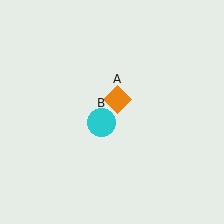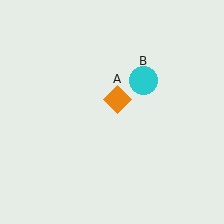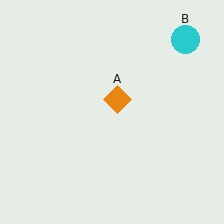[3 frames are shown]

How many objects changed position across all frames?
1 object changed position: cyan circle (object B).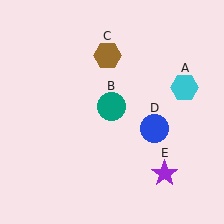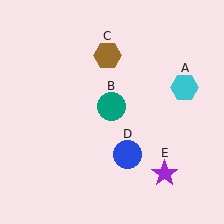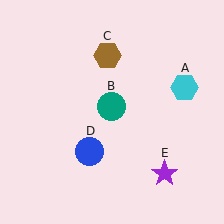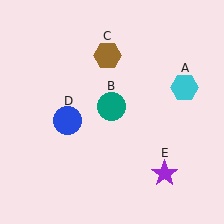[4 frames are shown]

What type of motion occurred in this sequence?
The blue circle (object D) rotated clockwise around the center of the scene.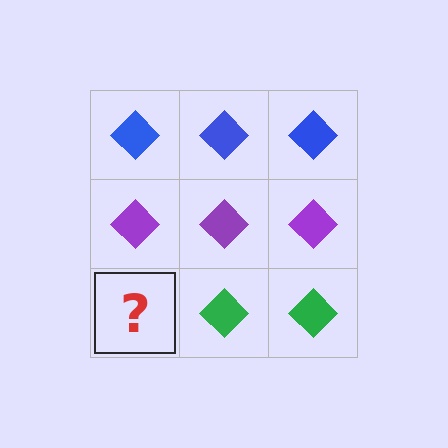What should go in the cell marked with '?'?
The missing cell should contain a green diamond.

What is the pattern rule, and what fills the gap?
The rule is that each row has a consistent color. The gap should be filled with a green diamond.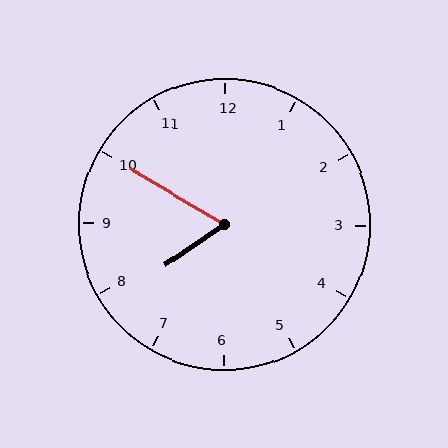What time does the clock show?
7:50.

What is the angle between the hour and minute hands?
Approximately 65 degrees.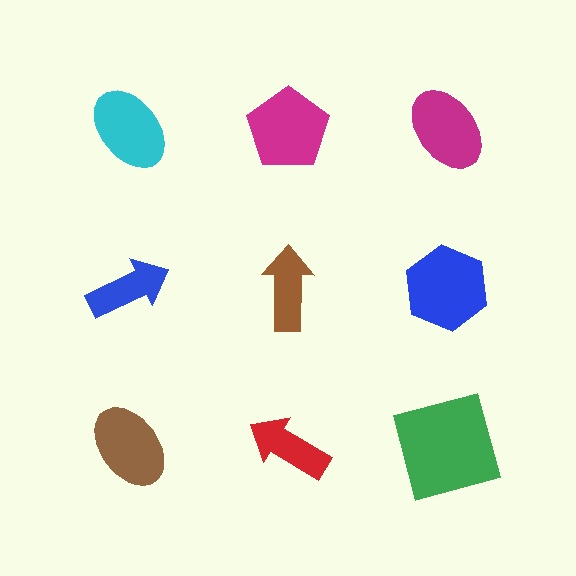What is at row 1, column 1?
A cyan ellipse.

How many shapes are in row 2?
3 shapes.